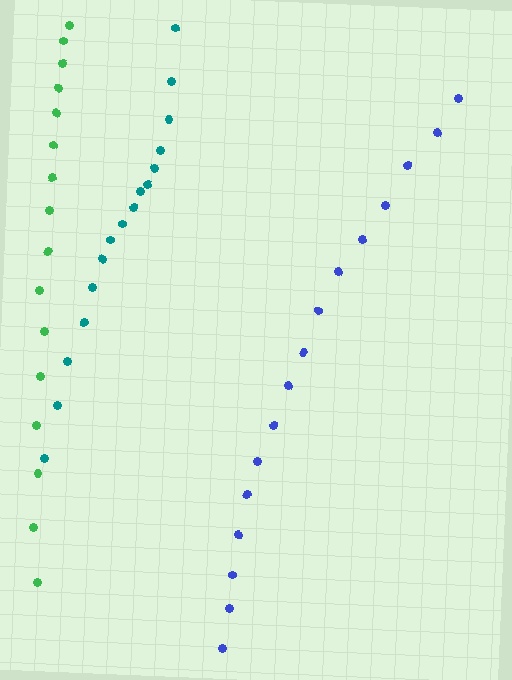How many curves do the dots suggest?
There are 3 distinct paths.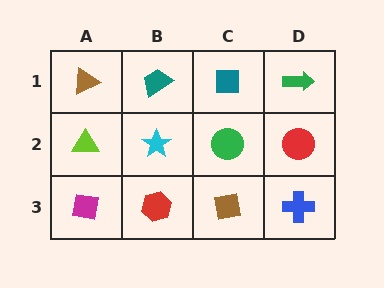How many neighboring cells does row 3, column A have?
2.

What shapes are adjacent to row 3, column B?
A cyan star (row 2, column B), a magenta square (row 3, column A), a brown square (row 3, column C).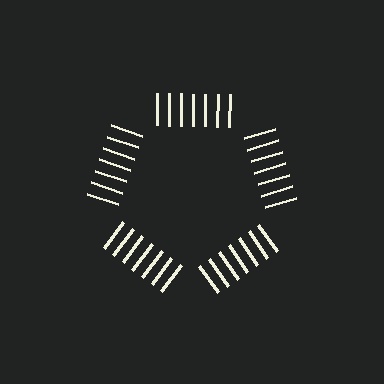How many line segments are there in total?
35 — 7 along each of the 5 edges.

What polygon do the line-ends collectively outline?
An illusory pentagon — the line segments terminate on its edges but no continuous stroke is drawn.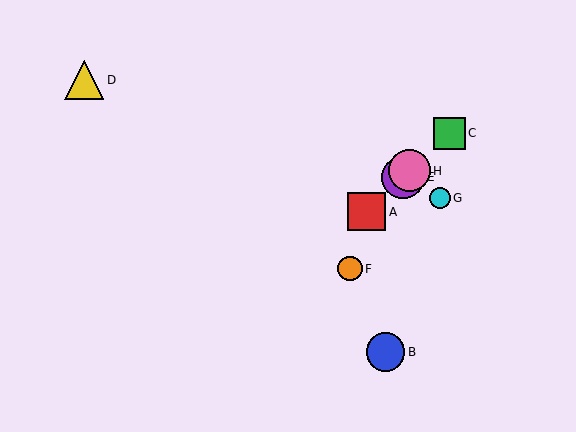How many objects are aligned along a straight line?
4 objects (A, C, E, H) are aligned along a straight line.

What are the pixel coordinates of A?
Object A is at (367, 212).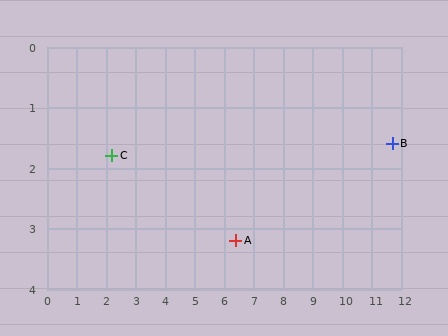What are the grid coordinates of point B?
Point B is at approximately (11.7, 1.6).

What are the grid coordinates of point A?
Point A is at approximately (6.4, 3.2).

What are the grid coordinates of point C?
Point C is at approximately (2.2, 1.8).